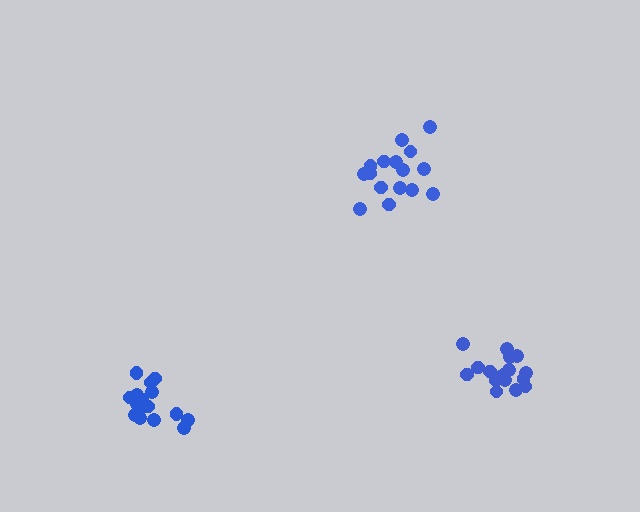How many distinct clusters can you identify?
There are 3 distinct clusters.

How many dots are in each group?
Group 1: 17 dots, Group 2: 16 dots, Group 3: 16 dots (49 total).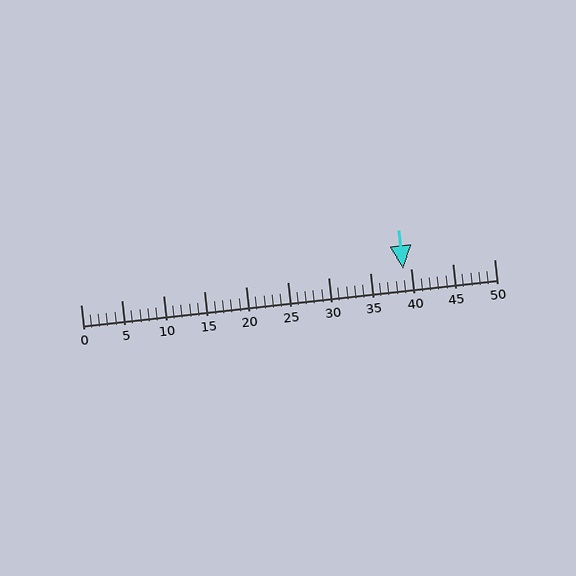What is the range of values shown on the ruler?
The ruler shows values from 0 to 50.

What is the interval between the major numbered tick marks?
The major tick marks are spaced 5 units apart.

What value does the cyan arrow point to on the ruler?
The cyan arrow points to approximately 39.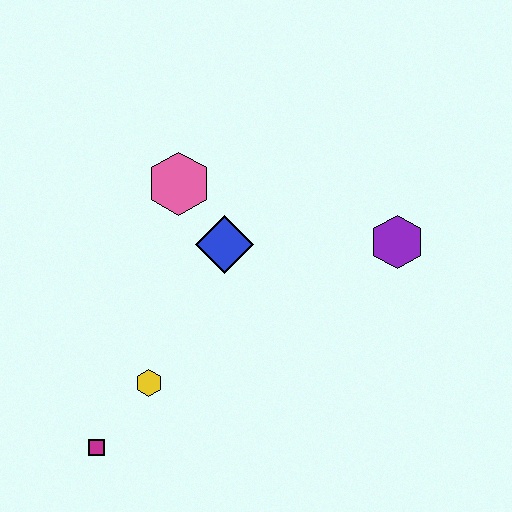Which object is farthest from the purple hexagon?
The magenta square is farthest from the purple hexagon.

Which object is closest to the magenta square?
The yellow hexagon is closest to the magenta square.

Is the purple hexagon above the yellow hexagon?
Yes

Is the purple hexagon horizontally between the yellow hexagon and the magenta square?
No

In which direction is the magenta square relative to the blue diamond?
The magenta square is below the blue diamond.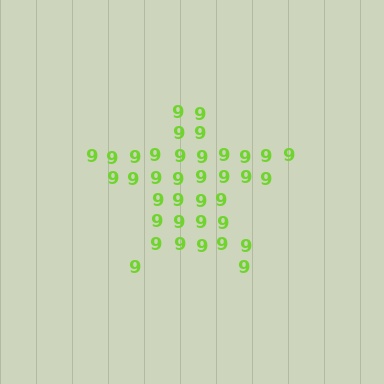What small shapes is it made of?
It is made of small digit 9's.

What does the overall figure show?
The overall figure shows a star.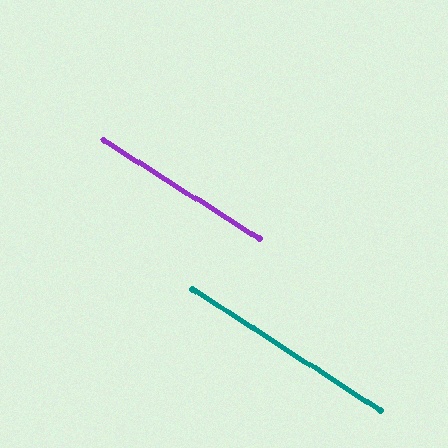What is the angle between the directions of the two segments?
Approximately 1 degree.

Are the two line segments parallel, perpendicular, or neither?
Parallel — their directions differ by only 0.6°.